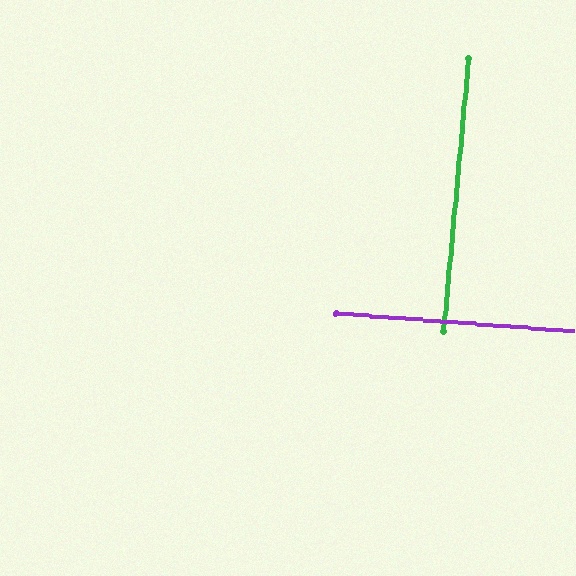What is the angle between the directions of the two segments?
Approximately 89 degrees.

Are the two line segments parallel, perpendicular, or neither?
Perpendicular — they meet at approximately 89°.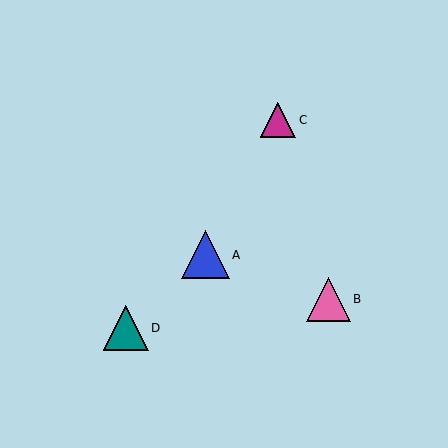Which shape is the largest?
The blue triangle (labeled A) is the largest.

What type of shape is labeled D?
Shape D is a teal triangle.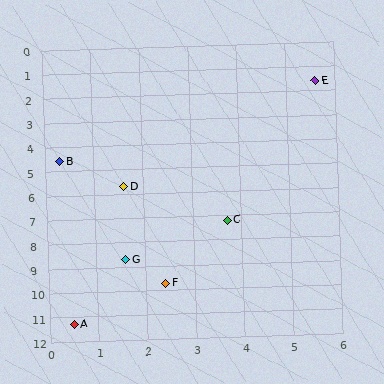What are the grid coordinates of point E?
Point E is at approximately (5.6, 1.6).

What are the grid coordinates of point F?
Point F is at approximately (2.4, 9.7).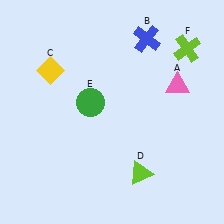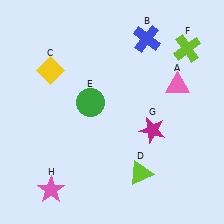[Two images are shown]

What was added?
A magenta star (G), a pink star (H) were added in Image 2.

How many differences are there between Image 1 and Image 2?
There are 2 differences between the two images.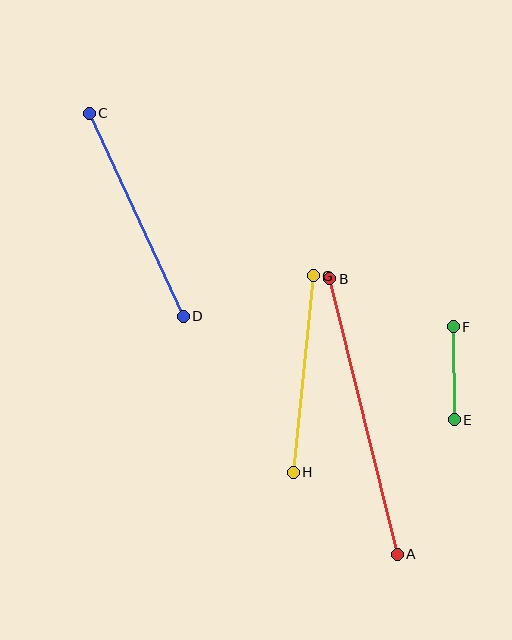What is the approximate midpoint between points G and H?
The midpoint is at approximately (303, 374) pixels.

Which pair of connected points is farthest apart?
Points A and B are farthest apart.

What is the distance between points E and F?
The distance is approximately 93 pixels.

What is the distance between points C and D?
The distance is approximately 224 pixels.